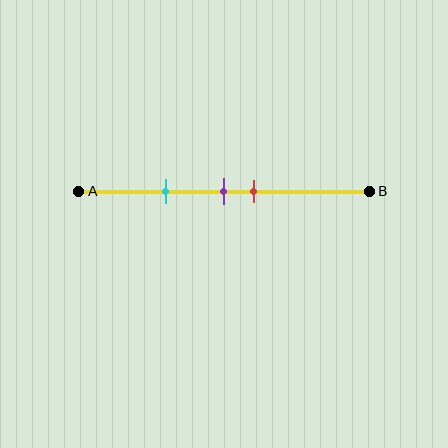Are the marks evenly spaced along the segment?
No, the marks are not evenly spaced.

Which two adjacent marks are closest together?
The purple and red marks are the closest adjacent pair.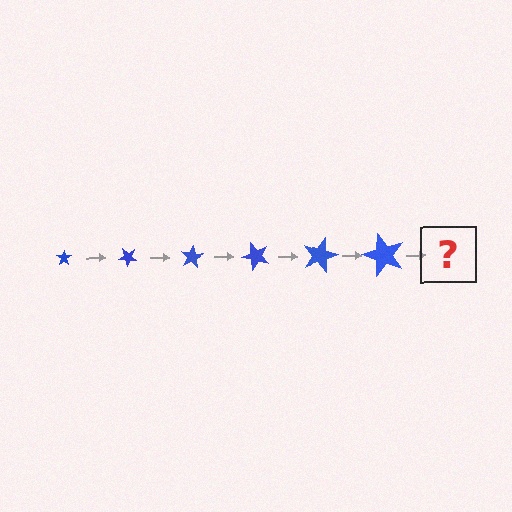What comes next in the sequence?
The next element should be a star, larger than the previous one and rotated 240 degrees from the start.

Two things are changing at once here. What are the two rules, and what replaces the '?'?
The two rules are that the star grows larger each step and it rotates 40 degrees each step. The '?' should be a star, larger than the previous one and rotated 240 degrees from the start.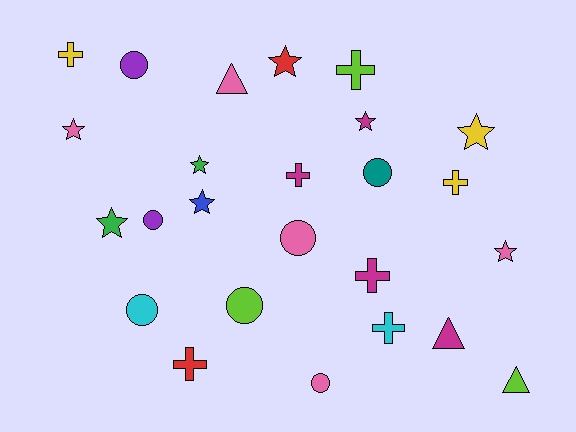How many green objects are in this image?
There are 2 green objects.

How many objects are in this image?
There are 25 objects.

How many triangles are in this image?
There are 3 triangles.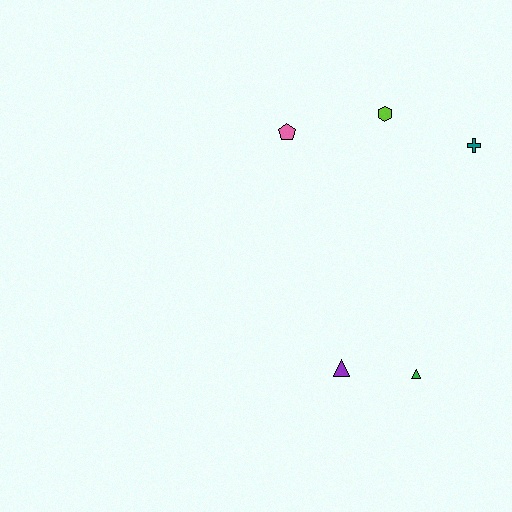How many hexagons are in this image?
There is 1 hexagon.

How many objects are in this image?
There are 5 objects.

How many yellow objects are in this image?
There are no yellow objects.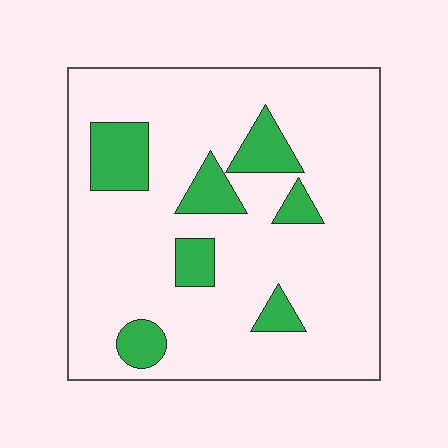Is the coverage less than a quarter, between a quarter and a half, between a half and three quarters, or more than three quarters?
Less than a quarter.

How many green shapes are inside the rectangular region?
7.